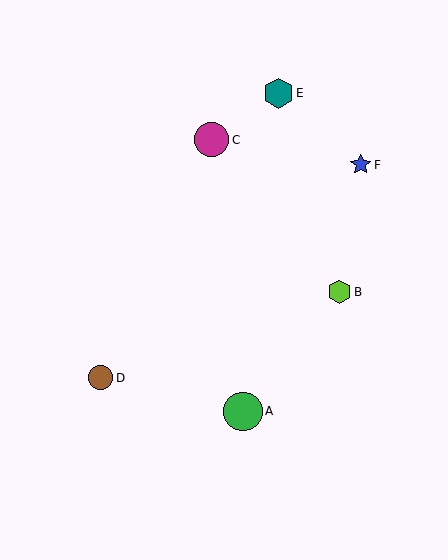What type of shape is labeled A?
Shape A is a green circle.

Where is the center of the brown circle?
The center of the brown circle is at (101, 378).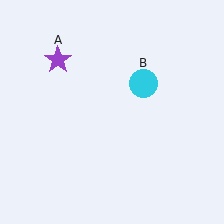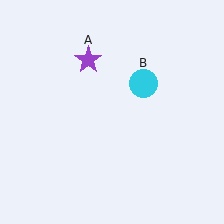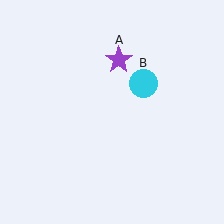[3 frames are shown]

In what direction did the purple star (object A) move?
The purple star (object A) moved right.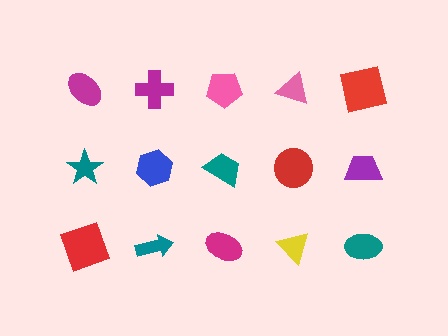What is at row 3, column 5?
A teal ellipse.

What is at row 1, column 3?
A pink pentagon.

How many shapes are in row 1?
5 shapes.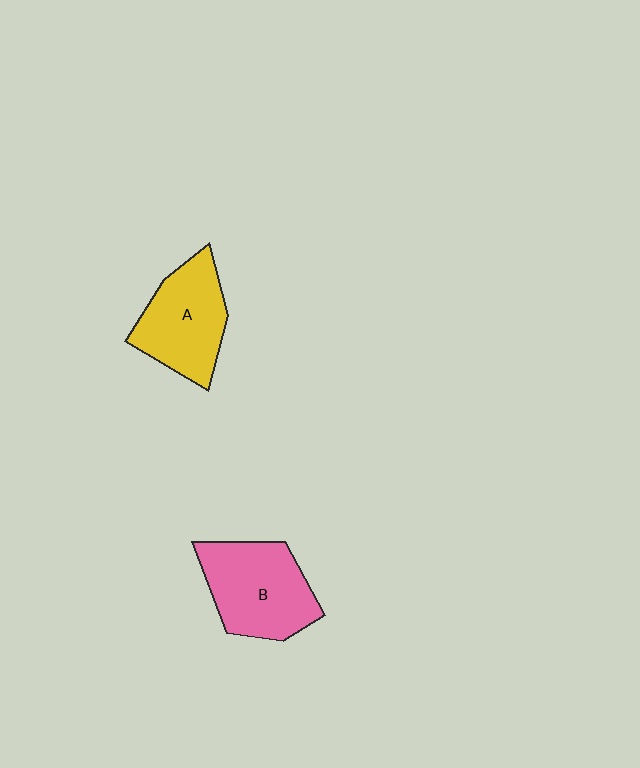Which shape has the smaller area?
Shape A (yellow).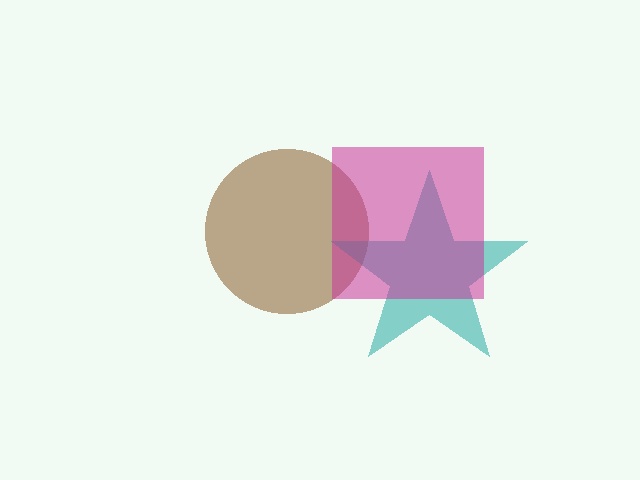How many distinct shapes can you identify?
There are 3 distinct shapes: a brown circle, a teal star, a magenta square.